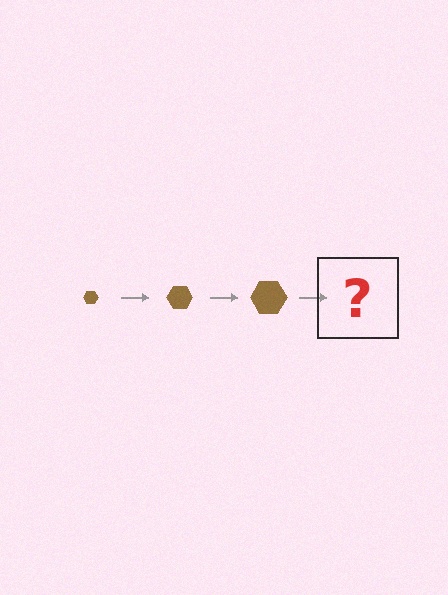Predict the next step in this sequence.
The next step is a brown hexagon, larger than the previous one.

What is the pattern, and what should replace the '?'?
The pattern is that the hexagon gets progressively larger each step. The '?' should be a brown hexagon, larger than the previous one.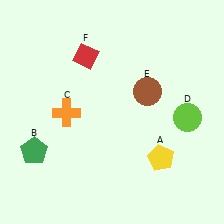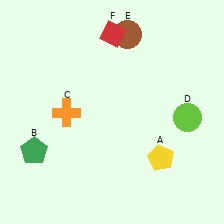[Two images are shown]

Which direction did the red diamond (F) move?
The red diamond (F) moved right.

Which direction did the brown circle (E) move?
The brown circle (E) moved up.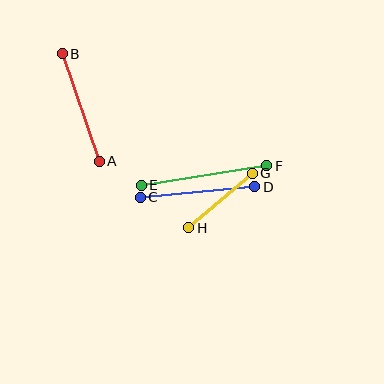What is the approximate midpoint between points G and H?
The midpoint is at approximately (220, 201) pixels.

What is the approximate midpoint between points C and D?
The midpoint is at approximately (198, 192) pixels.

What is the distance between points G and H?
The distance is approximately 84 pixels.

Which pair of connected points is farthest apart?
Points E and F are farthest apart.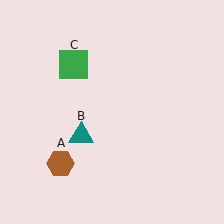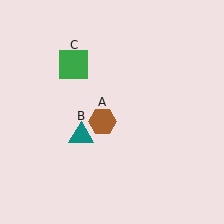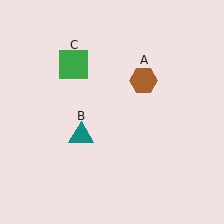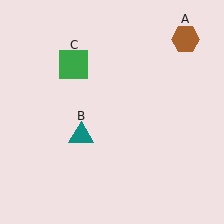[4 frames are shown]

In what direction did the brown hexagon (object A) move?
The brown hexagon (object A) moved up and to the right.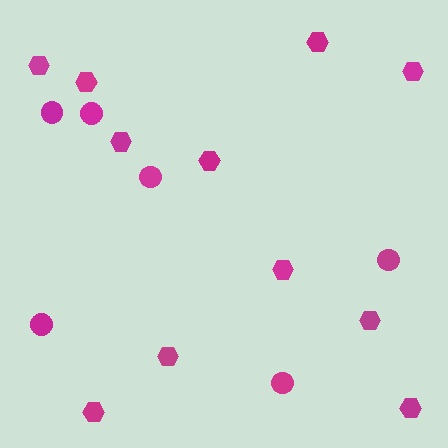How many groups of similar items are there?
There are 2 groups: one group of hexagons (11) and one group of circles (6).